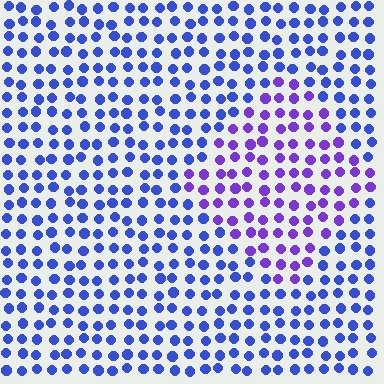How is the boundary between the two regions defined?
The boundary is defined purely by a slight shift in hue (about 36 degrees). Spacing, size, and orientation are identical on both sides.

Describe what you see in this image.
The image is filled with small blue elements in a uniform arrangement. A diamond-shaped region is visible where the elements are tinted to a slightly different hue, forming a subtle color boundary.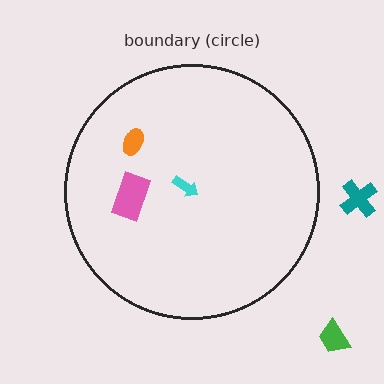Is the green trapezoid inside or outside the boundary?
Outside.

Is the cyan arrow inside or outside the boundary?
Inside.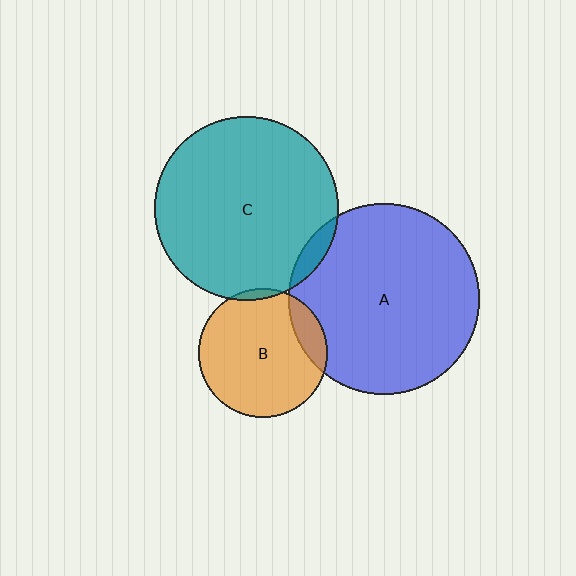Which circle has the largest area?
Circle A (blue).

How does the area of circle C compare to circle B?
Approximately 2.0 times.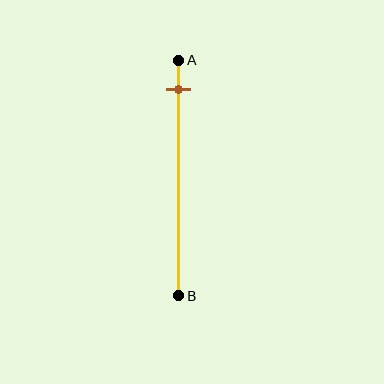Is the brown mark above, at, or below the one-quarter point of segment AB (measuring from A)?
The brown mark is above the one-quarter point of segment AB.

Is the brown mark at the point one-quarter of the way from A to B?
No, the mark is at about 10% from A, not at the 25% one-quarter point.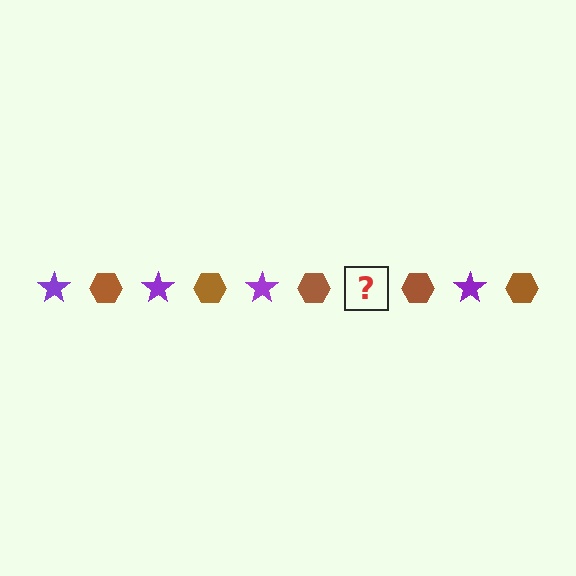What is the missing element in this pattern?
The missing element is a purple star.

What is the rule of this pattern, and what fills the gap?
The rule is that the pattern alternates between purple star and brown hexagon. The gap should be filled with a purple star.